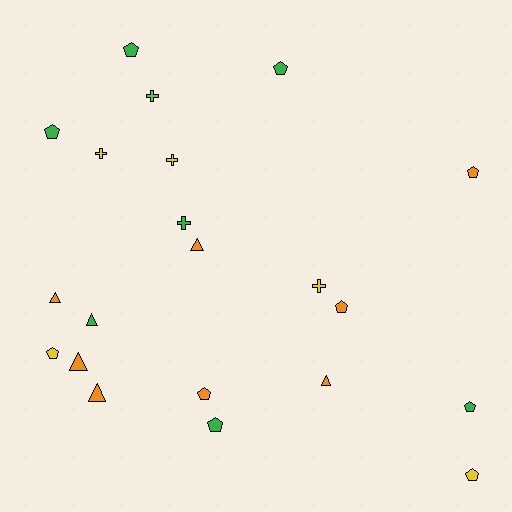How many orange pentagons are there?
There are 3 orange pentagons.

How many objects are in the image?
There are 21 objects.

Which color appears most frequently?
Orange, with 8 objects.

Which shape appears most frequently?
Pentagon, with 10 objects.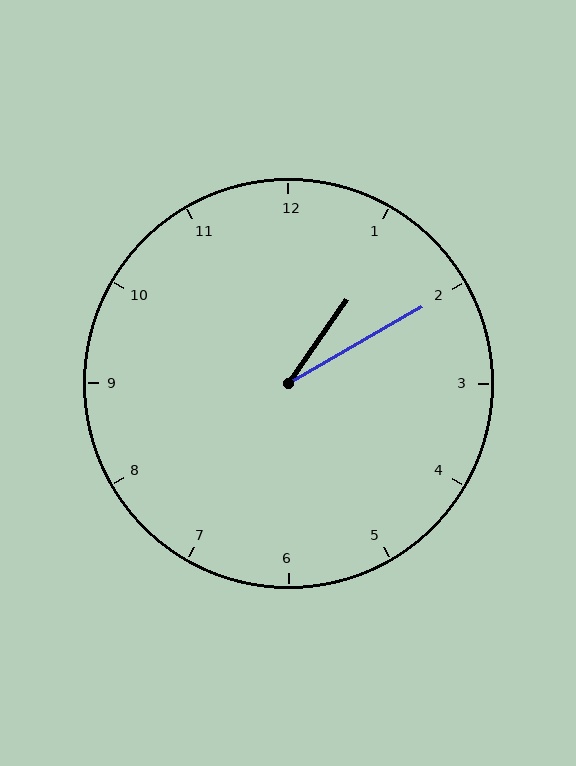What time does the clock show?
1:10.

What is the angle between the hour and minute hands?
Approximately 25 degrees.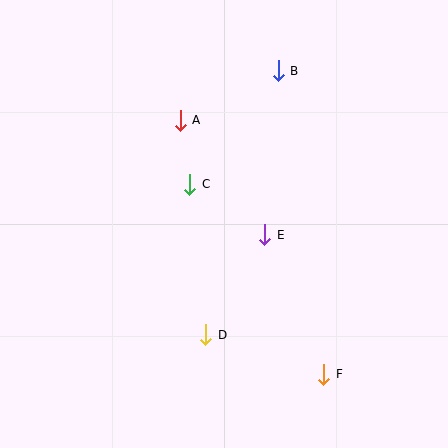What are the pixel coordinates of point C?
Point C is at (190, 185).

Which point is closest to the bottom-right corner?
Point F is closest to the bottom-right corner.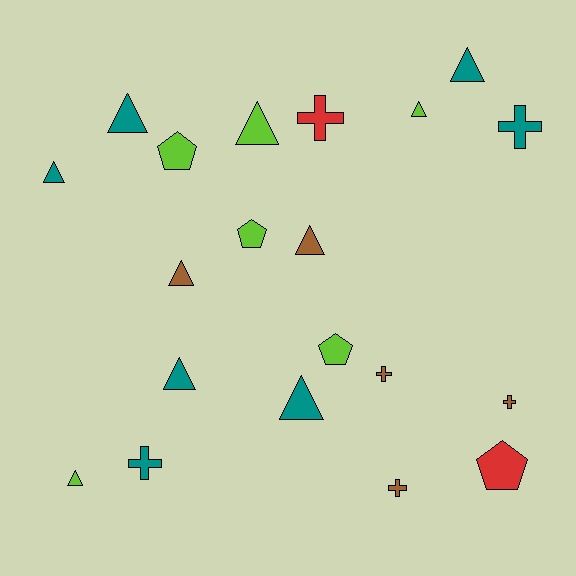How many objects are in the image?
There are 20 objects.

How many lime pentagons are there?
There are 3 lime pentagons.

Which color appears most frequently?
Teal, with 7 objects.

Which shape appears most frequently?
Triangle, with 10 objects.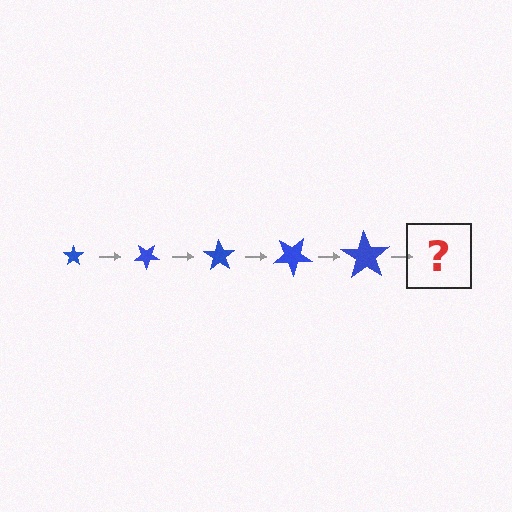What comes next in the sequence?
The next element should be a star, larger than the previous one and rotated 175 degrees from the start.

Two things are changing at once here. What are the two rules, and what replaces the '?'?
The two rules are that the star grows larger each step and it rotates 35 degrees each step. The '?' should be a star, larger than the previous one and rotated 175 degrees from the start.